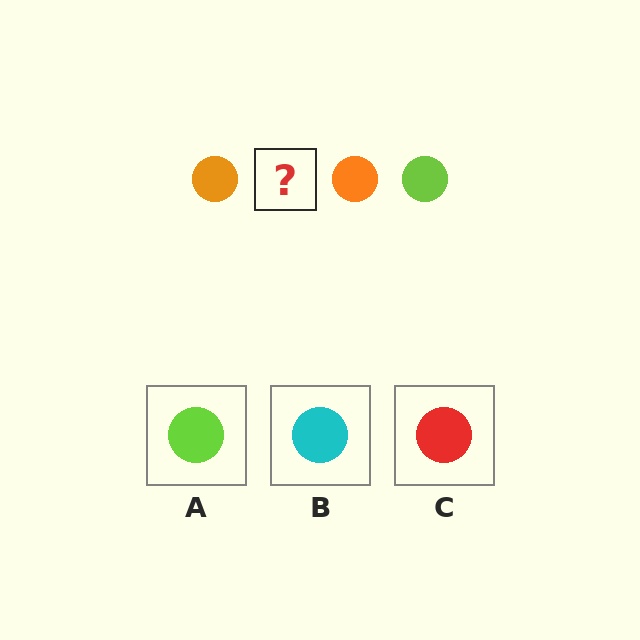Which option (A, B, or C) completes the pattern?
A.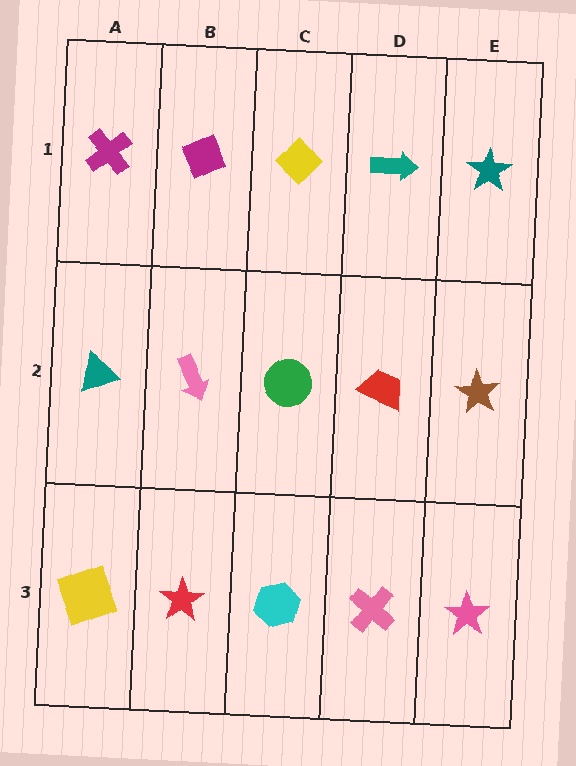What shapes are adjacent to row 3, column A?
A teal triangle (row 2, column A), a red star (row 3, column B).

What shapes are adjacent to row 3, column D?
A red trapezoid (row 2, column D), a cyan hexagon (row 3, column C), a pink star (row 3, column E).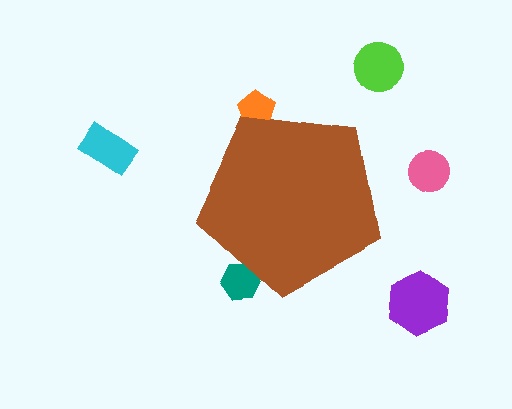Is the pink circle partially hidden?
No, the pink circle is fully visible.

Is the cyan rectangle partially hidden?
No, the cyan rectangle is fully visible.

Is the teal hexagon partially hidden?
Yes, the teal hexagon is partially hidden behind the brown pentagon.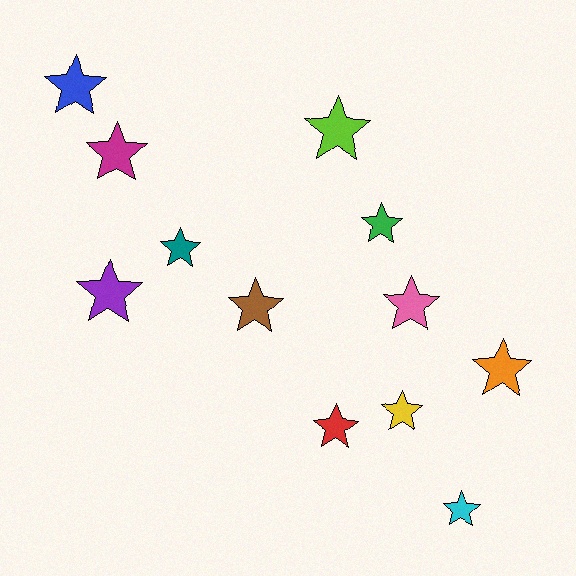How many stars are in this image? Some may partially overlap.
There are 12 stars.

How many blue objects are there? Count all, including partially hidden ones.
There is 1 blue object.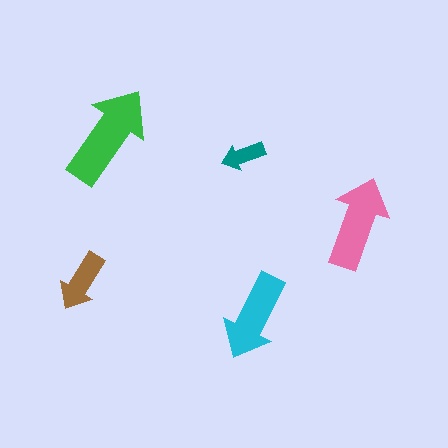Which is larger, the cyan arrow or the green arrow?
The green one.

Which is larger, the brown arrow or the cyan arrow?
The cyan one.